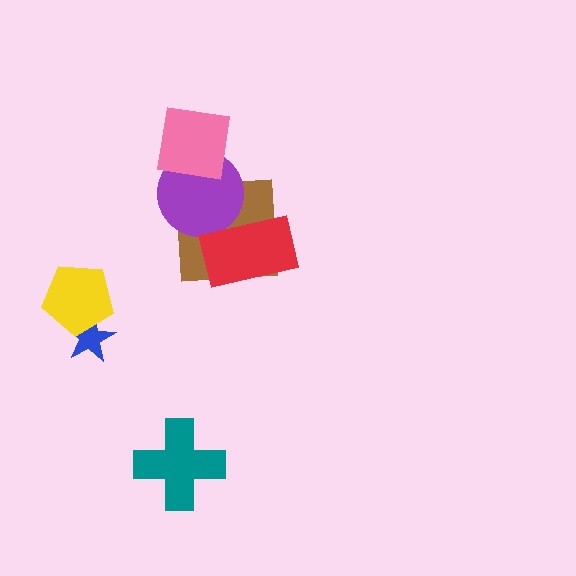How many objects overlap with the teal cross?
0 objects overlap with the teal cross.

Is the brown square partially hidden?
Yes, it is partially covered by another shape.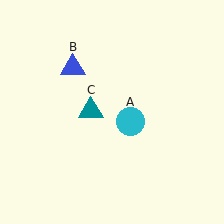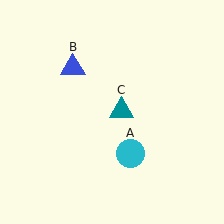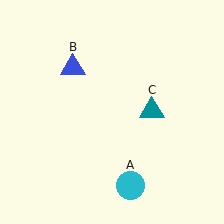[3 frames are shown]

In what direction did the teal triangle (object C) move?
The teal triangle (object C) moved right.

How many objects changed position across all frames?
2 objects changed position: cyan circle (object A), teal triangle (object C).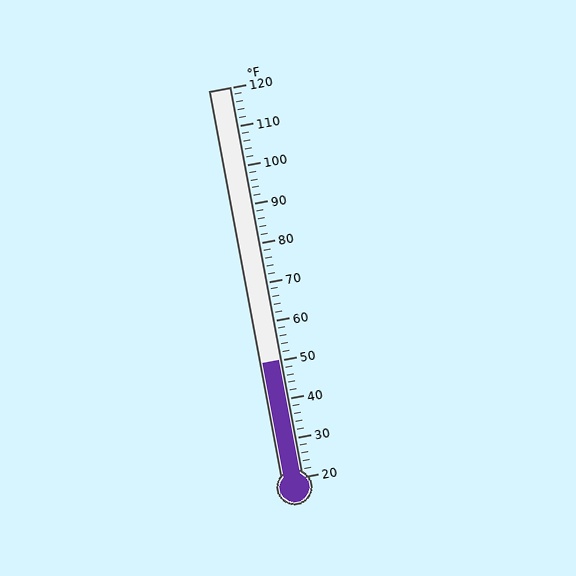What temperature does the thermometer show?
The thermometer shows approximately 50°F.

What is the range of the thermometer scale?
The thermometer scale ranges from 20°F to 120°F.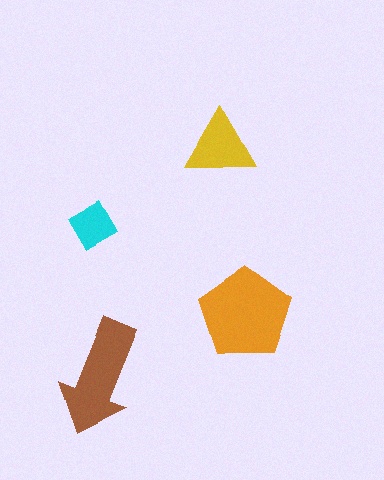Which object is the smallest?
The cyan diamond.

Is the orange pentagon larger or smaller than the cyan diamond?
Larger.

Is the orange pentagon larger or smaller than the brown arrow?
Larger.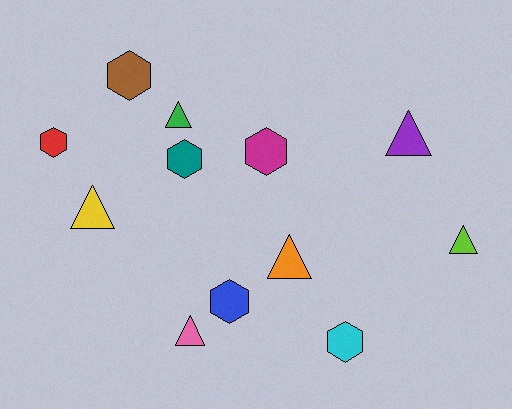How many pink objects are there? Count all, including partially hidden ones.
There is 1 pink object.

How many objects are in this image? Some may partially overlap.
There are 12 objects.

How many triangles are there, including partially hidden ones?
There are 6 triangles.